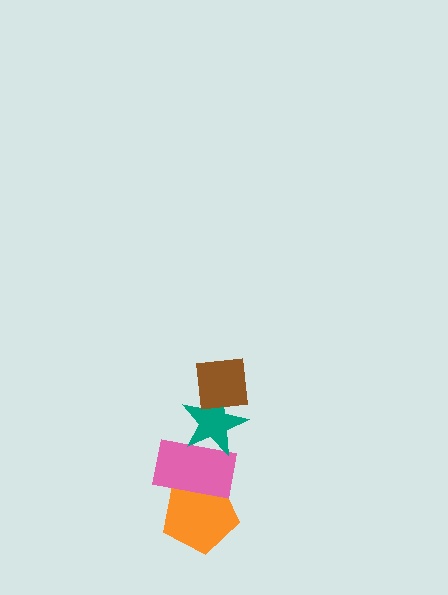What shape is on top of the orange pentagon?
The pink rectangle is on top of the orange pentagon.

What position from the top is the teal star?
The teal star is 2nd from the top.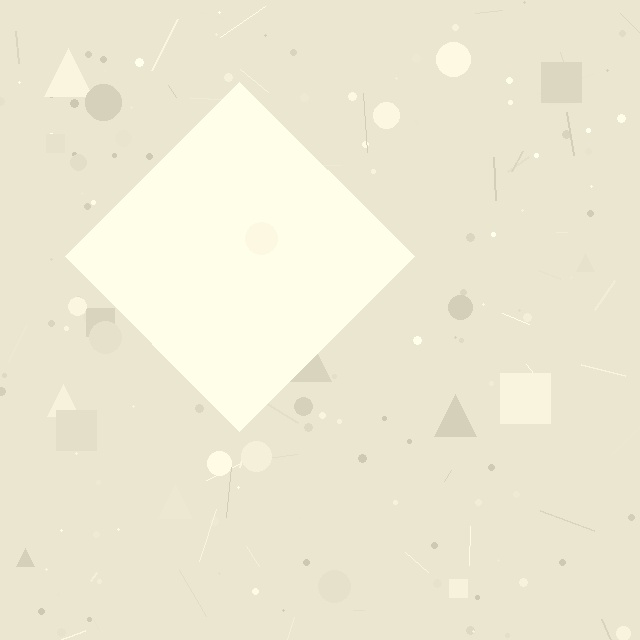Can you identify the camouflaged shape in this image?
The camouflaged shape is a diamond.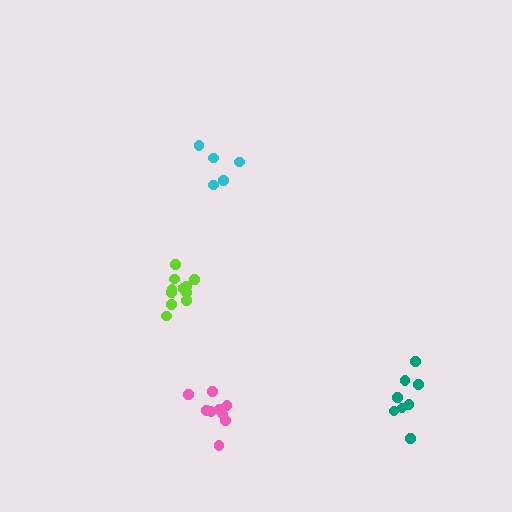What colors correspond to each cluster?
The clusters are colored: pink, lime, cyan, teal.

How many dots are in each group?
Group 1: 10 dots, Group 2: 11 dots, Group 3: 5 dots, Group 4: 8 dots (34 total).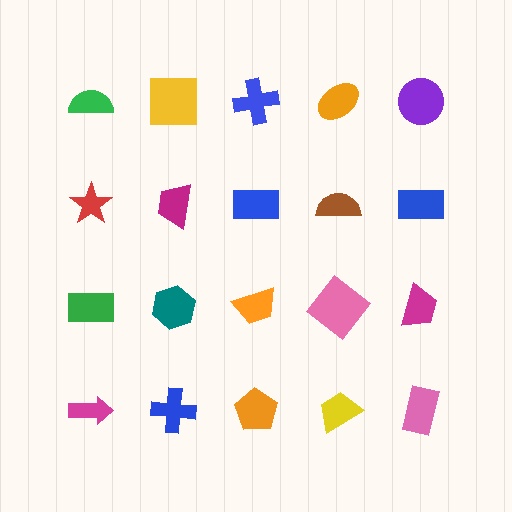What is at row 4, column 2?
A blue cross.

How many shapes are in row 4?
5 shapes.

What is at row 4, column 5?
A pink rectangle.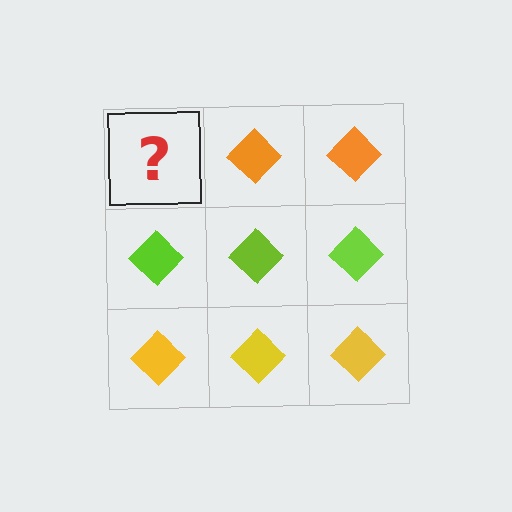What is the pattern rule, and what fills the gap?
The rule is that each row has a consistent color. The gap should be filled with an orange diamond.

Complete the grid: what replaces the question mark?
The question mark should be replaced with an orange diamond.